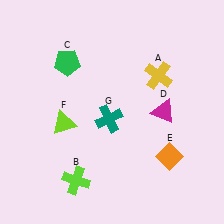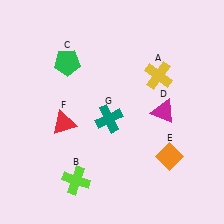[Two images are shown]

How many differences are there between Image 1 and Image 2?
There is 1 difference between the two images.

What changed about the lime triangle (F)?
In Image 1, F is lime. In Image 2, it changed to red.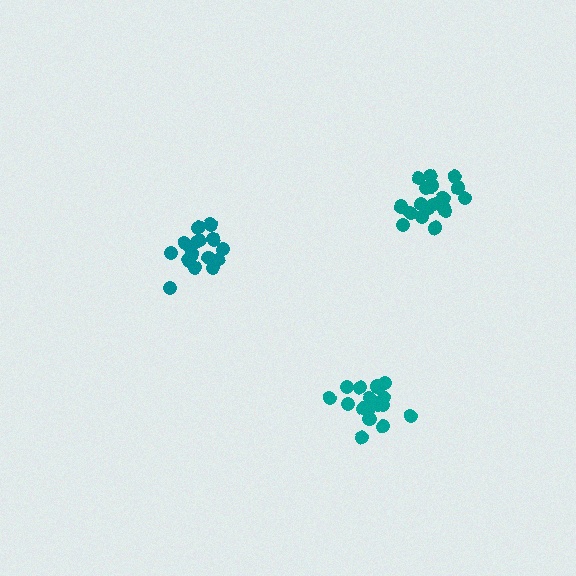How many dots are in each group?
Group 1: 16 dots, Group 2: 18 dots, Group 3: 16 dots (50 total).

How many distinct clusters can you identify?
There are 3 distinct clusters.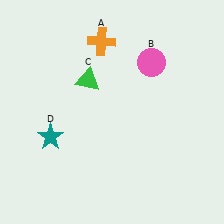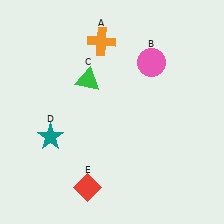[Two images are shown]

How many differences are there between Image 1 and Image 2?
There is 1 difference between the two images.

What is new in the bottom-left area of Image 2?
A red diamond (E) was added in the bottom-left area of Image 2.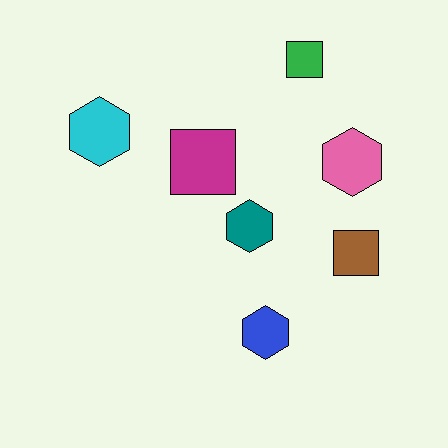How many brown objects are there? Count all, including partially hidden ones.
There is 1 brown object.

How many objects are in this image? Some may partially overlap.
There are 7 objects.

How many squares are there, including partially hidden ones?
There are 3 squares.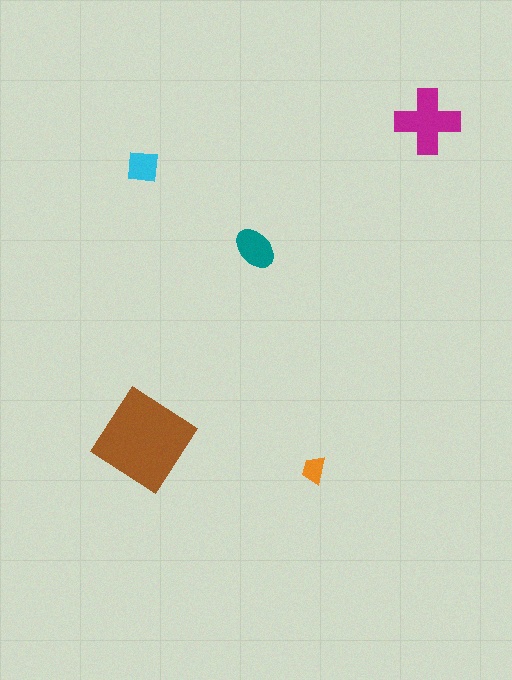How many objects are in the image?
There are 5 objects in the image.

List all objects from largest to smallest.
The brown diamond, the magenta cross, the teal ellipse, the cyan square, the orange trapezoid.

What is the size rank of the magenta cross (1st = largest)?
2nd.